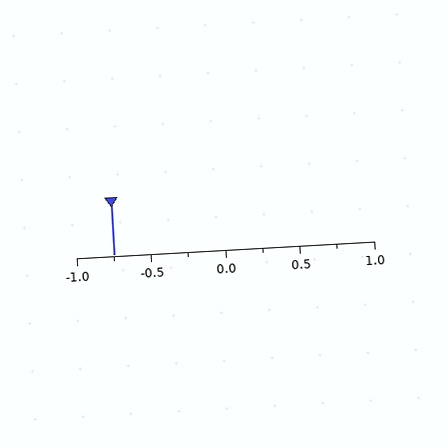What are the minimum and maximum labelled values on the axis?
The axis runs from -1.0 to 1.0.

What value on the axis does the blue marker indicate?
The marker indicates approximately -0.75.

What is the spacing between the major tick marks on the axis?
The major ticks are spaced 0.5 apart.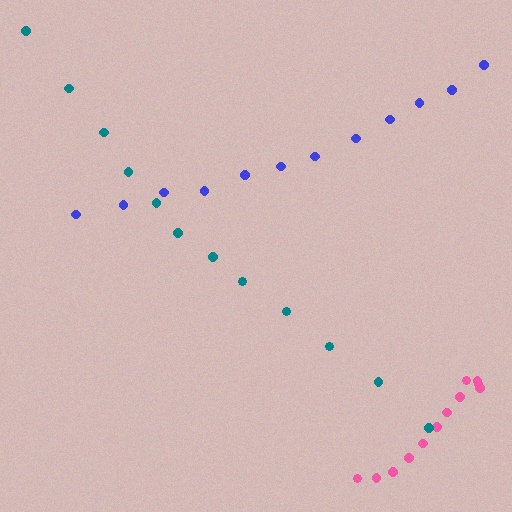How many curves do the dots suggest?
There are 3 distinct paths.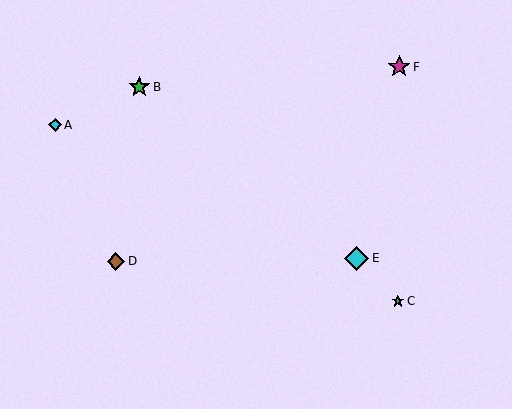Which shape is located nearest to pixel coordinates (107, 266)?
The brown diamond (labeled D) at (116, 261) is nearest to that location.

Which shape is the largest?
The cyan diamond (labeled E) is the largest.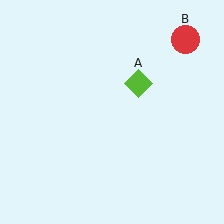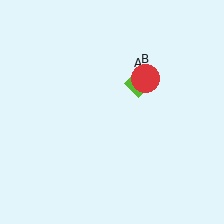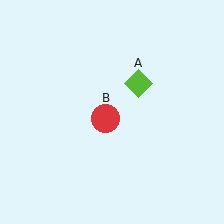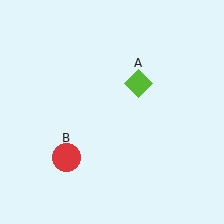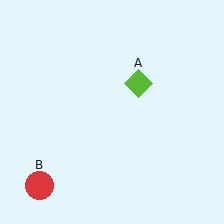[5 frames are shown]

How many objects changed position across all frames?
1 object changed position: red circle (object B).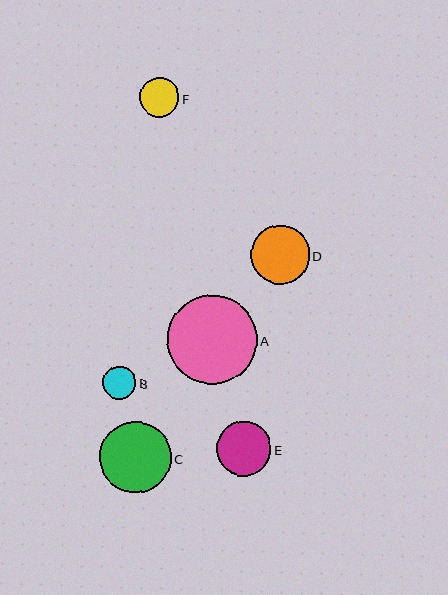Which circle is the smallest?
Circle B is the smallest with a size of approximately 33 pixels.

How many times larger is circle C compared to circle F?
Circle C is approximately 1.8 times the size of circle F.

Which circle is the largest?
Circle A is the largest with a size of approximately 90 pixels.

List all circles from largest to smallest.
From largest to smallest: A, C, D, E, F, B.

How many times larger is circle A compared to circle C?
Circle A is approximately 1.3 times the size of circle C.